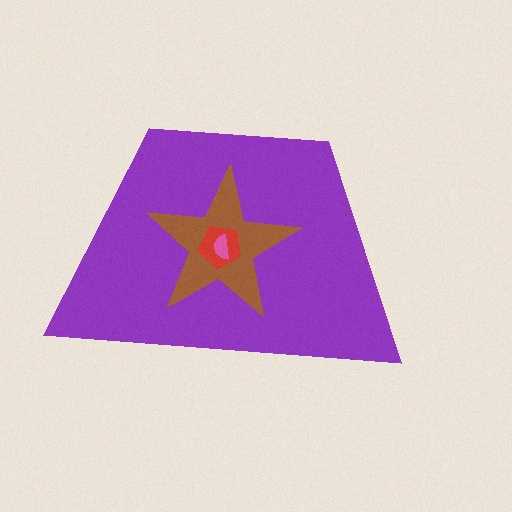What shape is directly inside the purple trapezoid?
The brown star.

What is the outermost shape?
The purple trapezoid.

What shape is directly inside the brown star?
The red pentagon.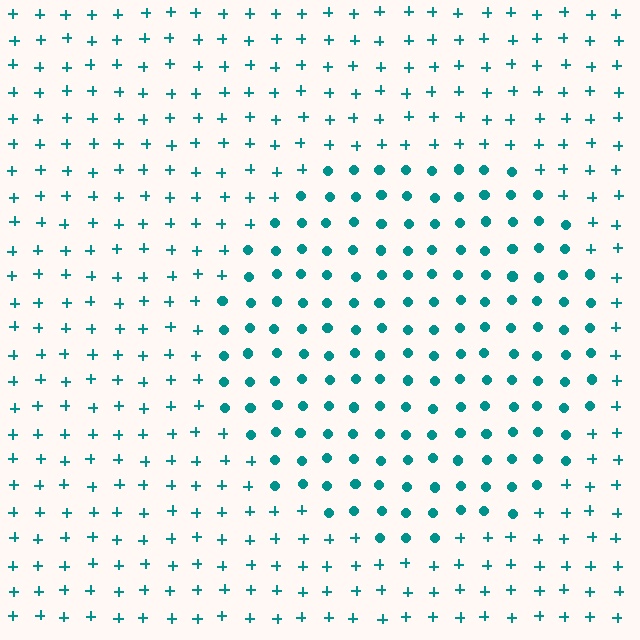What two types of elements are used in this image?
The image uses circles inside the circle region and plus signs outside it.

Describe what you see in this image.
The image is filled with small teal elements arranged in a uniform grid. A circle-shaped region contains circles, while the surrounding area contains plus signs. The boundary is defined purely by the change in element shape.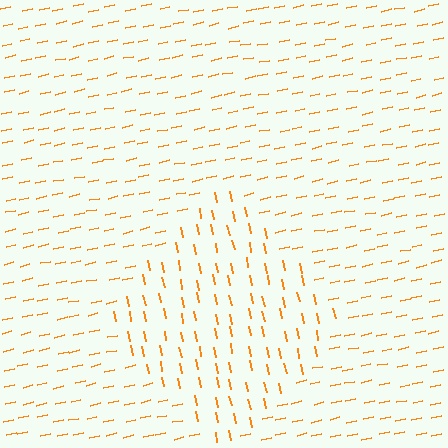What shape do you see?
I see a diamond.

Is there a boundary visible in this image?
Yes, there is a texture boundary formed by a change in line orientation.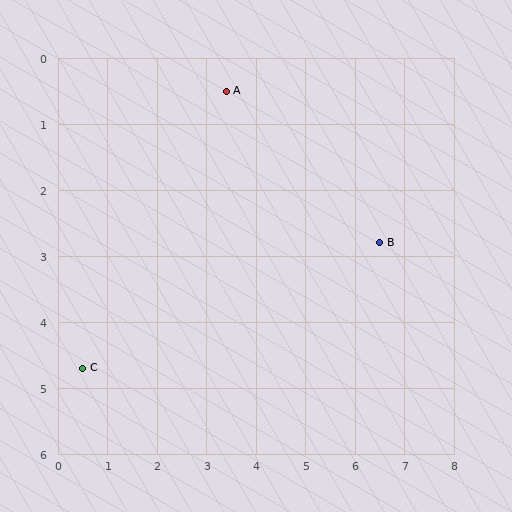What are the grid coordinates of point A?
Point A is at approximately (3.4, 0.5).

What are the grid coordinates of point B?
Point B is at approximately (6.5, 2.8).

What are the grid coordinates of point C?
Point C is at approximately (0.5, 4.7).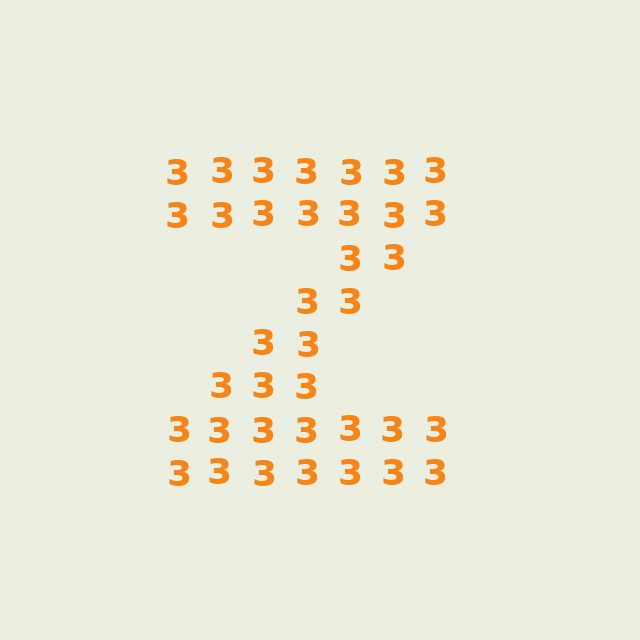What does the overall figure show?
The overall figure shows the letter Z.